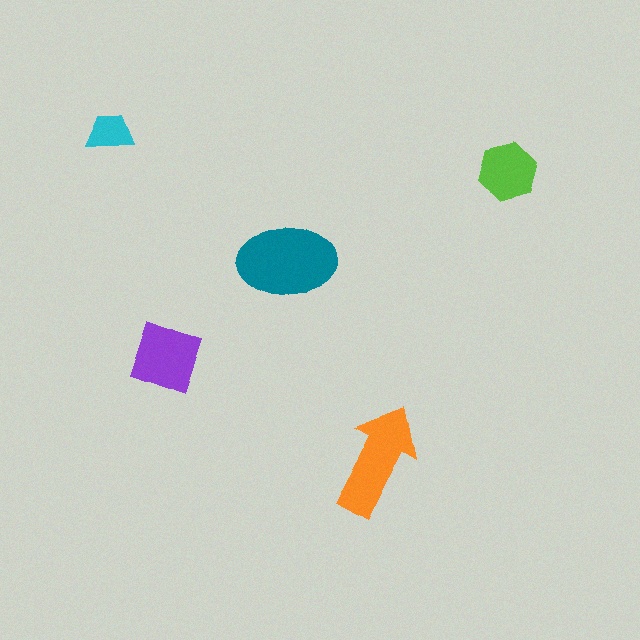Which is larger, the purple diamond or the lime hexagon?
The purple diamond.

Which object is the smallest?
The cyan trapezoid.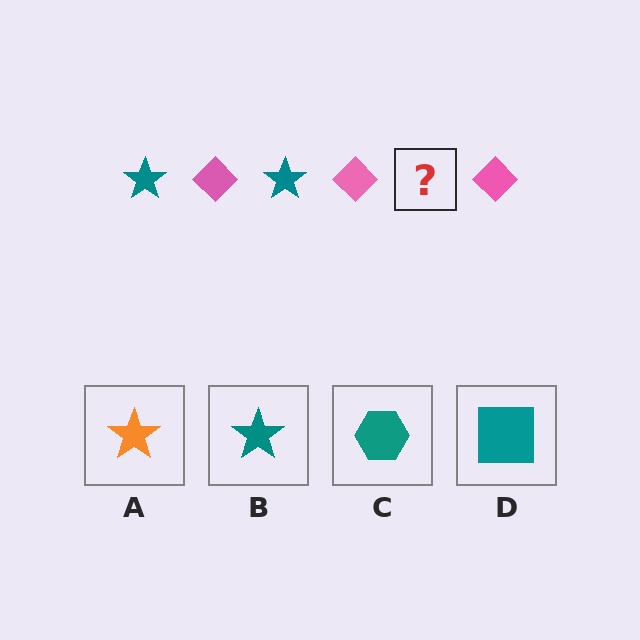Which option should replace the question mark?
Option B.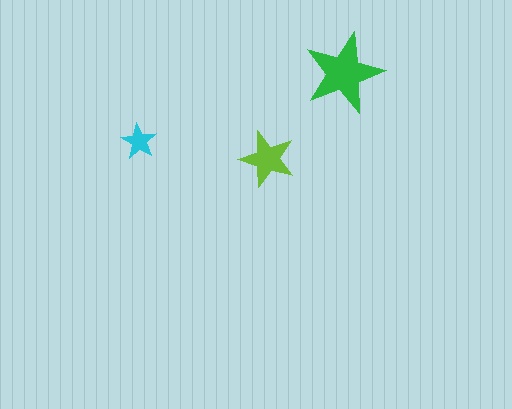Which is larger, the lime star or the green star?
The green one.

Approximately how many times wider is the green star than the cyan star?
About 2.5 times wider.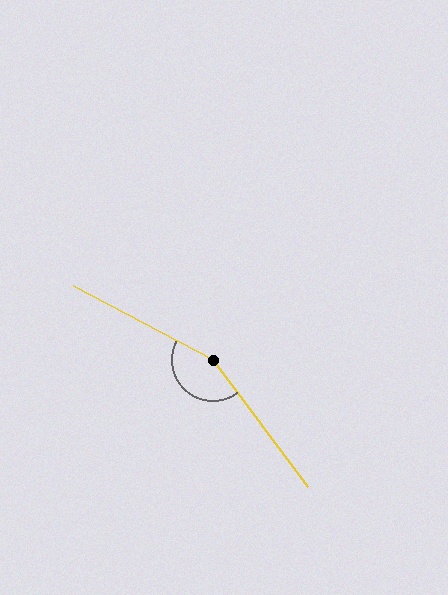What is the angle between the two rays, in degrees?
Approximately 155 degrees.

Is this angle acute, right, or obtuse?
It is obtuse.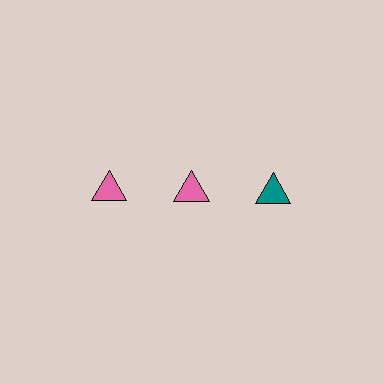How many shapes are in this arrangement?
There are 3 shapes arranged in a grid pattern.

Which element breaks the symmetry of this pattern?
The teal triangle in the top row, center column breaks the symmetry. All other shapes are pink triangles.